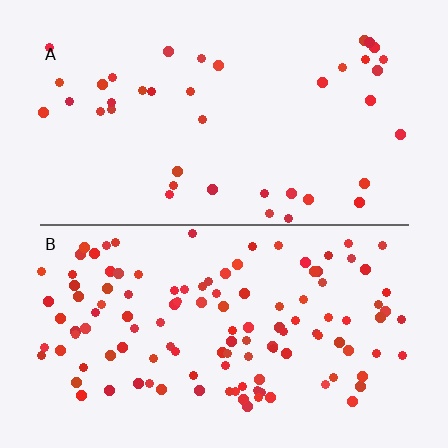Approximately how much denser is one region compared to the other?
Approximately 3.0× — region B over region A.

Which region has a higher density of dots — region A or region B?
B (the bottom).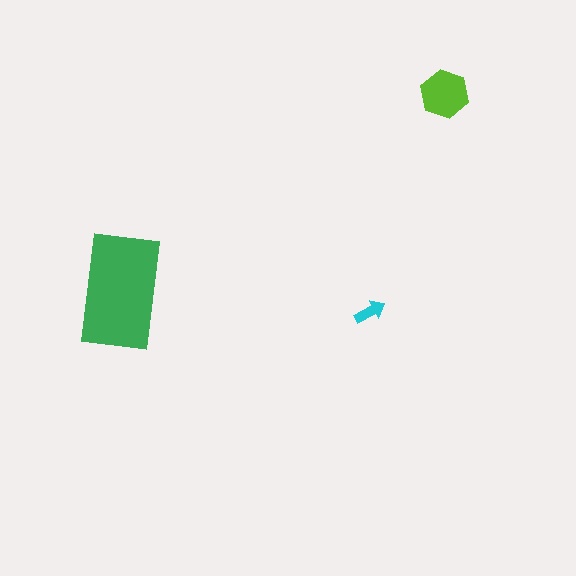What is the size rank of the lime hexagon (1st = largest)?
2nd.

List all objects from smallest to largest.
The cyan arrow, the lime hexagon, the green rectangle.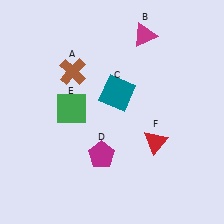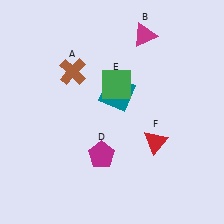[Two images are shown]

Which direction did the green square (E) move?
The green square (E) moved right.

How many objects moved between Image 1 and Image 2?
1 object moved between the two images.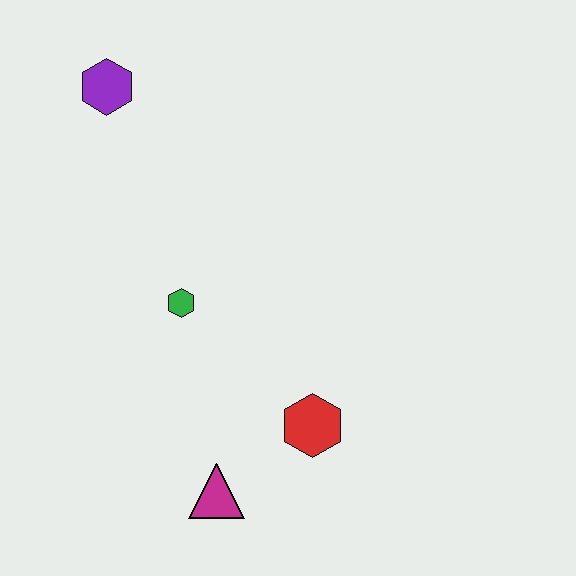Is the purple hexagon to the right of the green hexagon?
No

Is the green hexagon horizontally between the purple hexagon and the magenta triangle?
Yes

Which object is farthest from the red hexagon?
The purple hexagon is farthest from the red hexagon.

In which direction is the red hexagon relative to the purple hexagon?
The red hexagon is below the purple hexagon.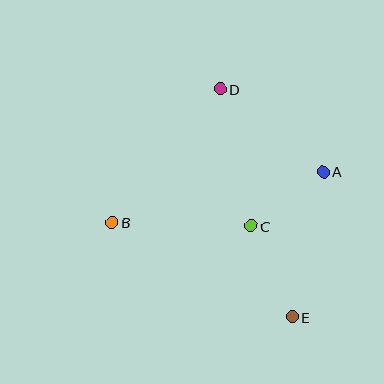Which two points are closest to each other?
Points A and C are closest to each other.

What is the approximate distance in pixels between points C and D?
The distance between C and D is approximately 140 pixels.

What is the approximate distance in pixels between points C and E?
The distance between C and E is approximately 100 pixels.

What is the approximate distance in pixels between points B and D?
The distance between B and D is approximately 172 pixels.